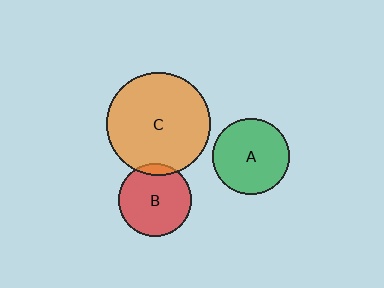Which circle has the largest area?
Circle C (orange).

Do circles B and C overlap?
Yes.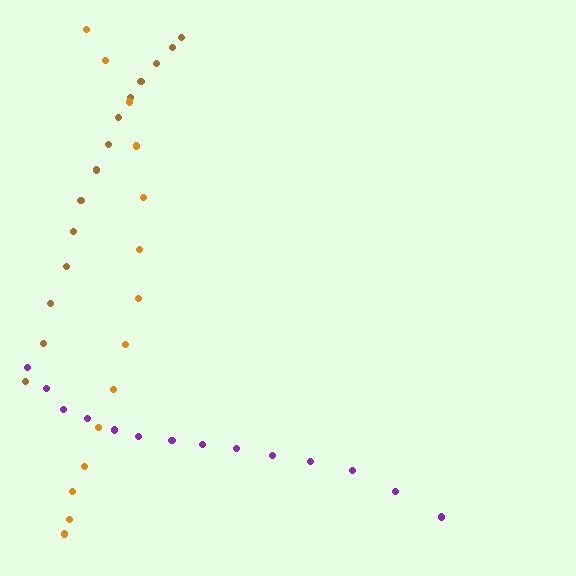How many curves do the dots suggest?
There are 3 distinct paths.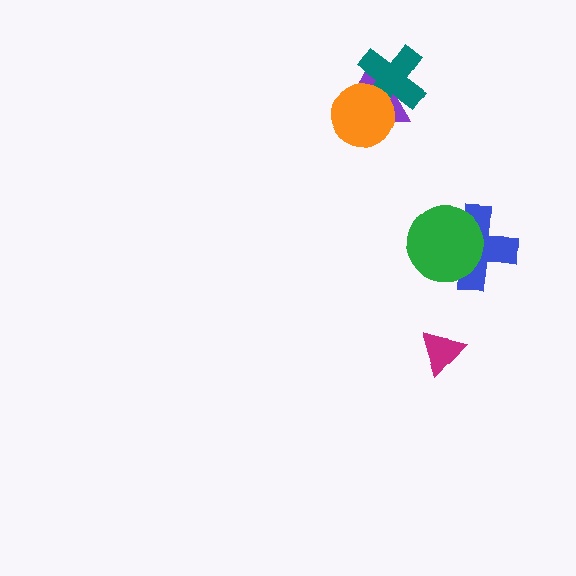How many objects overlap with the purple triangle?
2 objects overlap with the purple triangle.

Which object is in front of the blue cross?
The green circle is in front of the blue cross.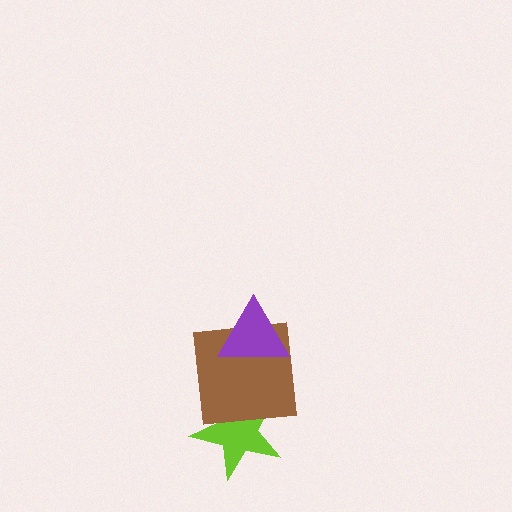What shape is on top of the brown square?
The purple triangle is on top of the brown square.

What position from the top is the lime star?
The lime star is 3rd from the top.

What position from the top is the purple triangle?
The purple triangle is 1st from the top.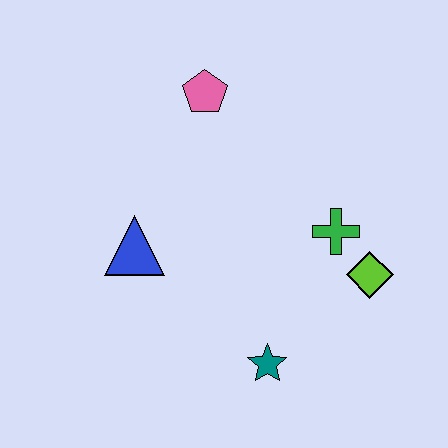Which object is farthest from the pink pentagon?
The teal star is farthest from the pink pentagon.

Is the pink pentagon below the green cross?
No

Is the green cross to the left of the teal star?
No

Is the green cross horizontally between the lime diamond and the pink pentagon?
Yes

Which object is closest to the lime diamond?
The green cross is closest to the lime diamond.